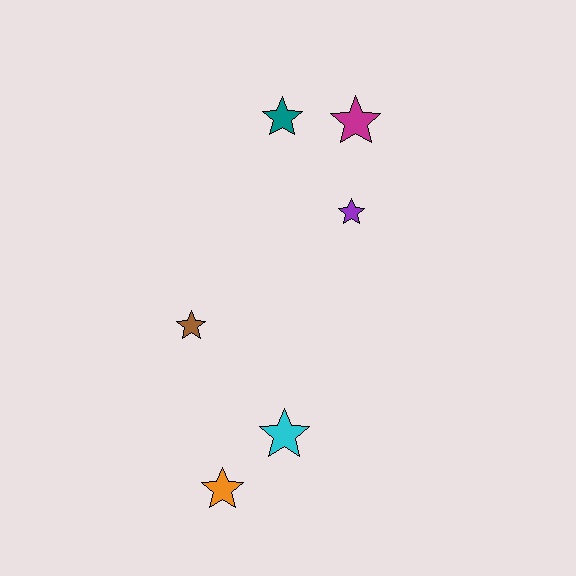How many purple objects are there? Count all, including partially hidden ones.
There is 1 purple object.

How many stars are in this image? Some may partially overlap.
There are 6 stars.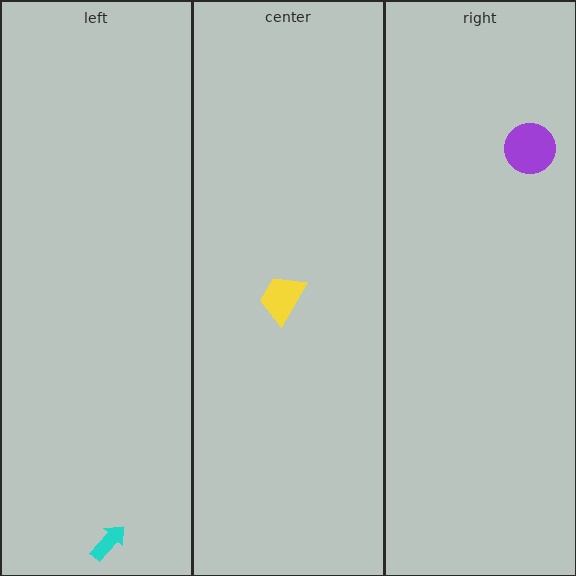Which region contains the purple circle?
The right region.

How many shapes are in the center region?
1.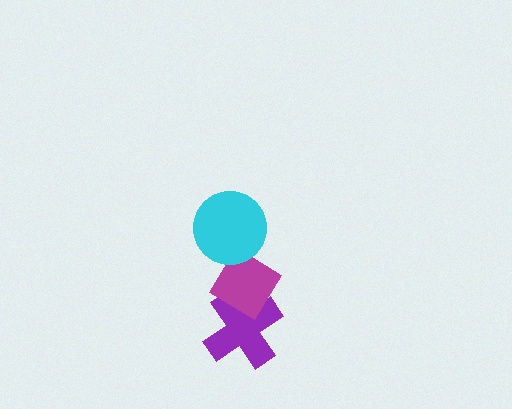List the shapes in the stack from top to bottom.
From top to bottom: the cyan circle, the magenta diamond, the purple cross.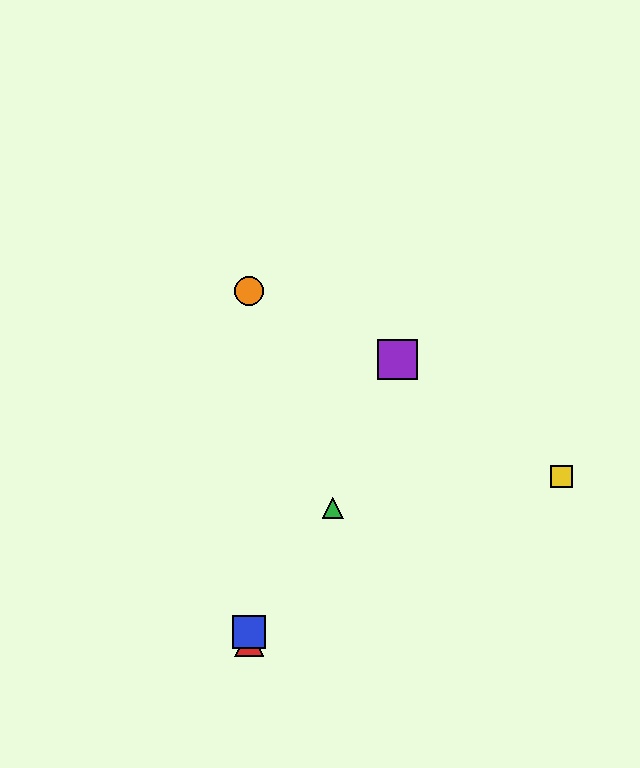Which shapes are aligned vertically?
The red triangle, the blue square, the orange circle are aligned vertically.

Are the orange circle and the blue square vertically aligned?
Yes, both are at x≈249.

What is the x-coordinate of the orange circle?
The orange circle is at x≈249.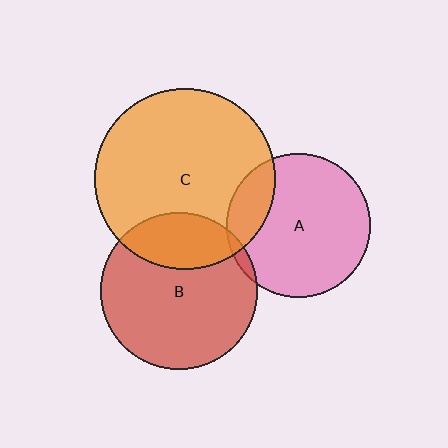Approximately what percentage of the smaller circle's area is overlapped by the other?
Approximately 5%.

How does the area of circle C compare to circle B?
Approximately 1.3 times.